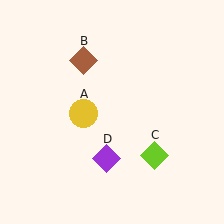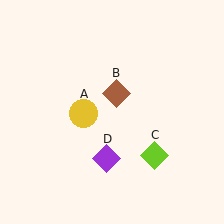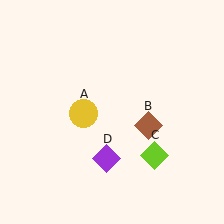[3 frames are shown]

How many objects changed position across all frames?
1 object changed position: brown diamond (object B).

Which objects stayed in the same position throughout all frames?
Yellow circle (object A) and lime diamond (object C) and purple diamond (object D) remained stationary.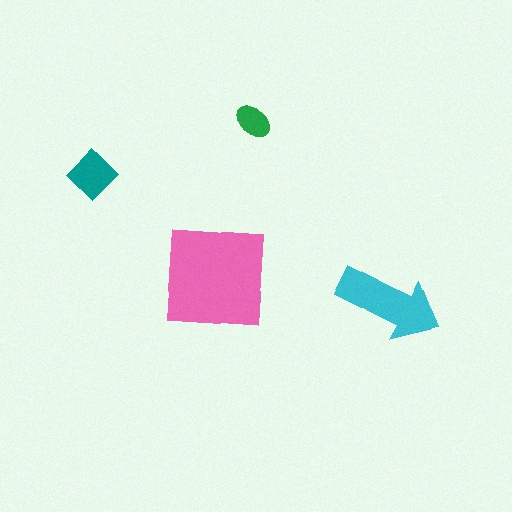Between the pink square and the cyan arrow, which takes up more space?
The pink square.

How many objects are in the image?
There are 4 objects in the image.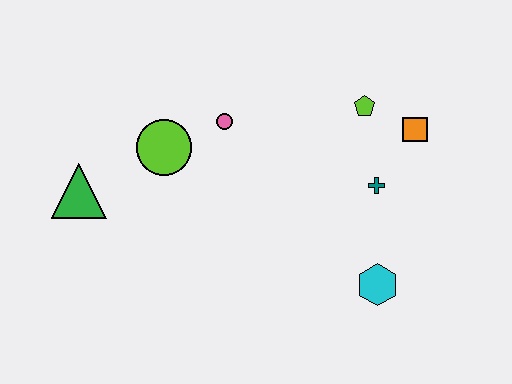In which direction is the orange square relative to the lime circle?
The orange square is to the right of the lime circle.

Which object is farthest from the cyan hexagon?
The green triangle is farthest from the cyan hexagon.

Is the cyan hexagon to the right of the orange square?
No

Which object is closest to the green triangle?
The lime circle is closest to the green triangle.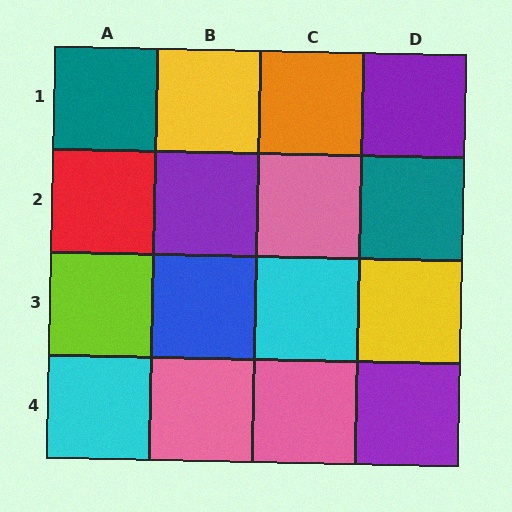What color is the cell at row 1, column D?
Purple.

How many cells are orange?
1 cell is orange.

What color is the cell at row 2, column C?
Pink.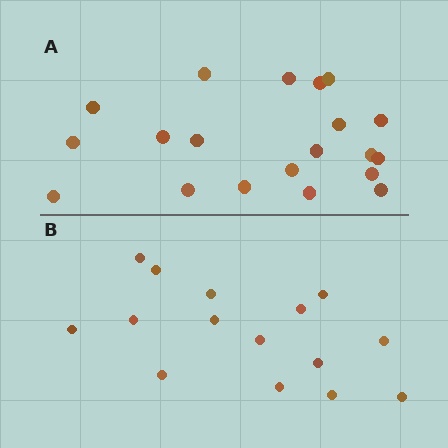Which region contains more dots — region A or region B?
Region A (the top region) has more dots.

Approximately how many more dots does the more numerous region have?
Region A has about 5 more dots than region B.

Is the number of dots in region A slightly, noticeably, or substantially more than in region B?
Region A has noticeably more, but not dramatically so. The ratio is roughly 1.3 to 1.